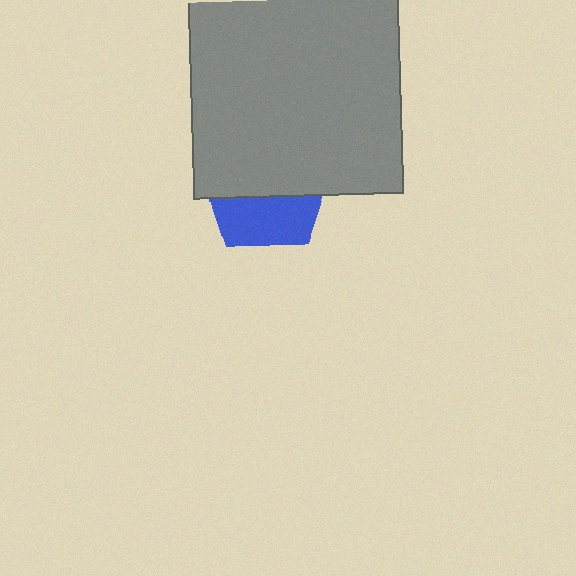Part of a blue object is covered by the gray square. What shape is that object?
It is a pentagon.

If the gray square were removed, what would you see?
You would see the complete blue pentagon.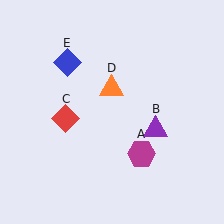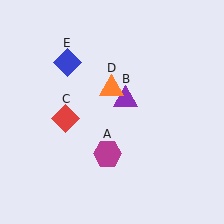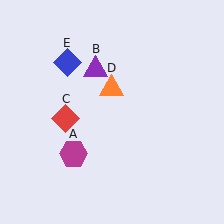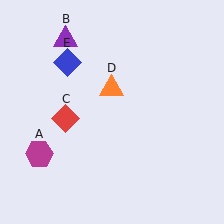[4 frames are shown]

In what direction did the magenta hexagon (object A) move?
The magenta hexagon (object A) moved left.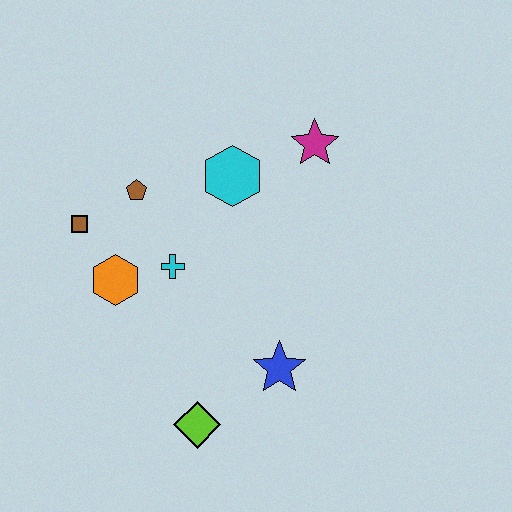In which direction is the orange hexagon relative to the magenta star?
The orange hexagon is to the left of the magenta star.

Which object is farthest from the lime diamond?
The magenta star is farthest from the lime diamond.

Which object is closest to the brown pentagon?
The brown square is closest to the brown pentagon.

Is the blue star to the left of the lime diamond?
No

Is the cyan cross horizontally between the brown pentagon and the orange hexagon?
No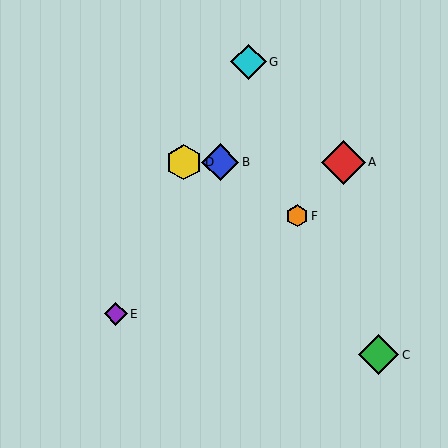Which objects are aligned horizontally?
Objects A, B, D are aligned horizontally.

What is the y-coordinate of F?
Object F is at y≈216.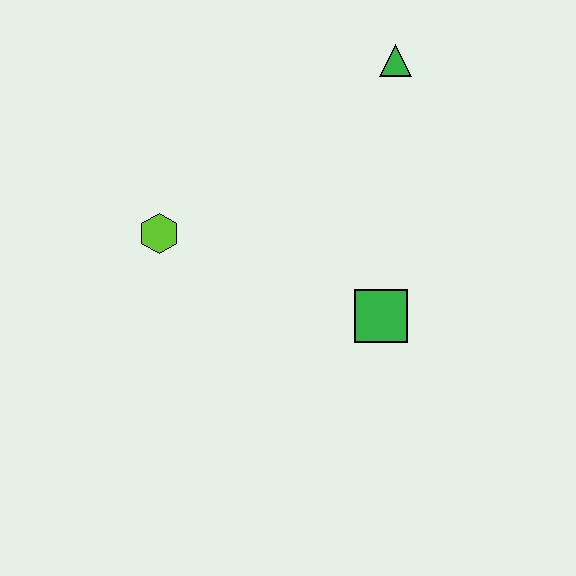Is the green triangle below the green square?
No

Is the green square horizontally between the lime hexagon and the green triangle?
Yes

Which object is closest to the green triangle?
The green square is closest to the green triangle.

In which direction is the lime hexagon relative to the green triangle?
The lime hexagon is to the left of the green triangle.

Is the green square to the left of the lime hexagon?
No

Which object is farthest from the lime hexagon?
The green triangle is farthest from the lime hexagon.